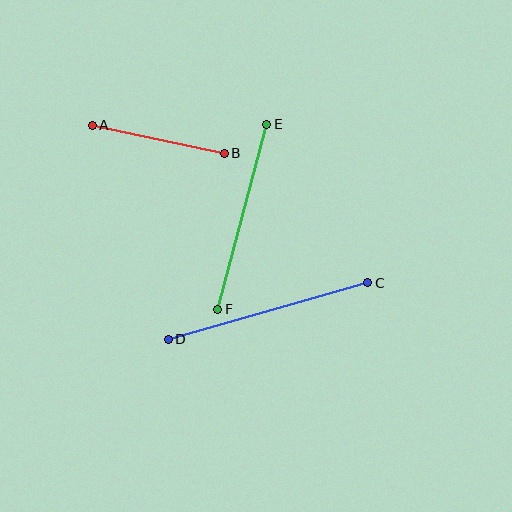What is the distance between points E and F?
The distance is approximately 191 pixels.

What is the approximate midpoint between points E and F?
The midpoint is at approximately (242, 217) pixels.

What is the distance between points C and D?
The distance is approximately 208 pixels.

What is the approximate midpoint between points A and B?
The midpoint is at approximately (158, 139) pixels.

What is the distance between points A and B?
The distance is approximately 135 pixels.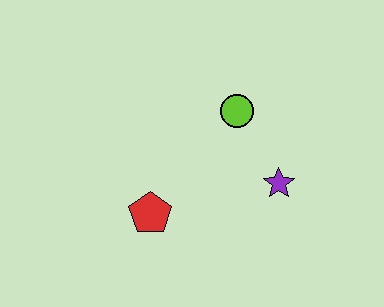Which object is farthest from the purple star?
The red pentagon is farthest from the purple star.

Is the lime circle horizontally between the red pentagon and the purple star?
Yes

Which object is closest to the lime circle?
The purple star is closest to the lime circle.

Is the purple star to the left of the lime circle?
No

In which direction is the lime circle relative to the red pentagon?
The lime circle is above the red pentagon.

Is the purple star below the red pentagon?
No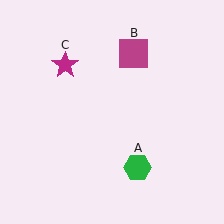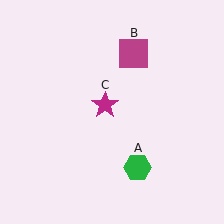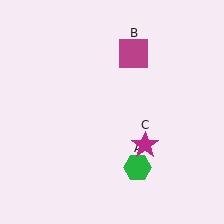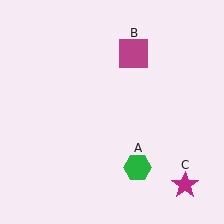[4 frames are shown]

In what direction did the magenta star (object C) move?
The magenta star (object C) moved down and to the right.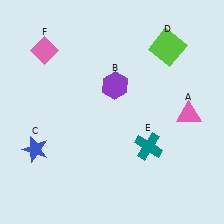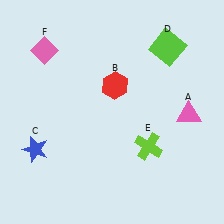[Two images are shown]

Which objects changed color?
B changed from purple to red. E changed from teal to lime.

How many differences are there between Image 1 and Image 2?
There are 2 differences between the two images.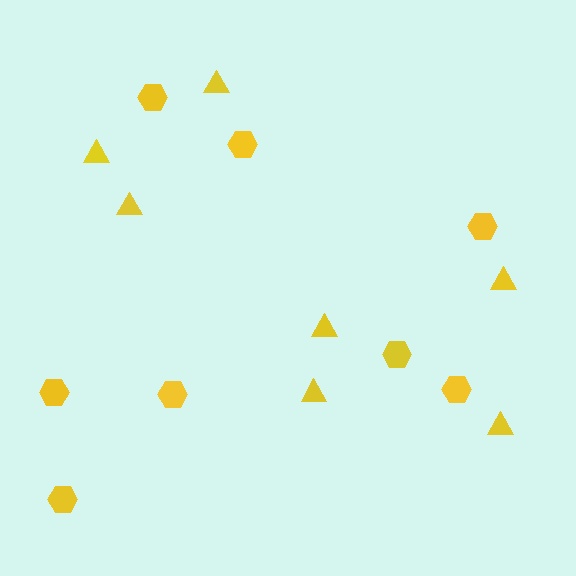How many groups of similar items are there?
There are 2 groups: one group of hexagons (8) and one group of triangles (7).